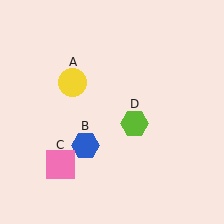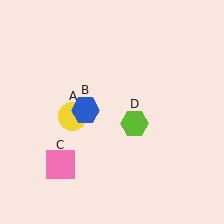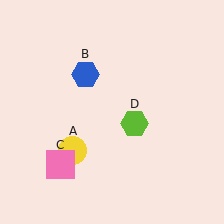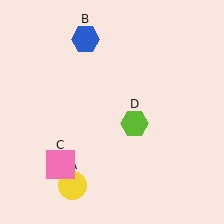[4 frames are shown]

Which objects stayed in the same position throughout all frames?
Pink square (object C) and lime hexagon (object D) remained stationary.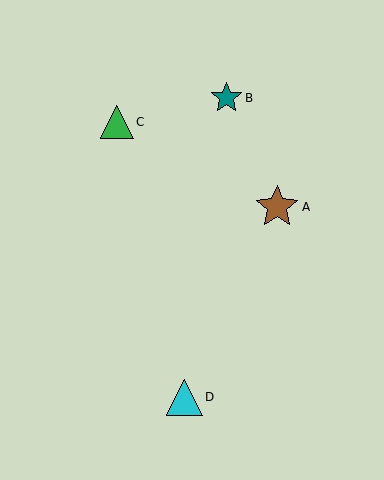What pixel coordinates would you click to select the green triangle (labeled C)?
Click at (117, 122) to select the green triangle C.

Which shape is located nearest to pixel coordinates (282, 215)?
The brown star (labeled A) at (277, 207) is nearest to that location.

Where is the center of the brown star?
The center of the brown star is at (277, 207).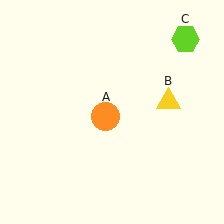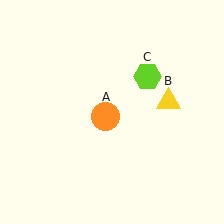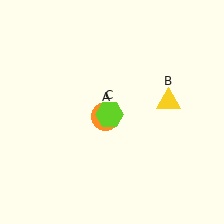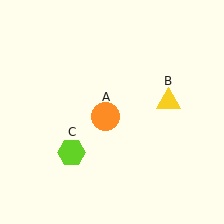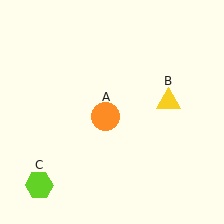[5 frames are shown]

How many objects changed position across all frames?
1 object changed position: lime hexagon (object C).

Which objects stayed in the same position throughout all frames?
Orange circle (object A) and yellow triangle (object B) remained stationary.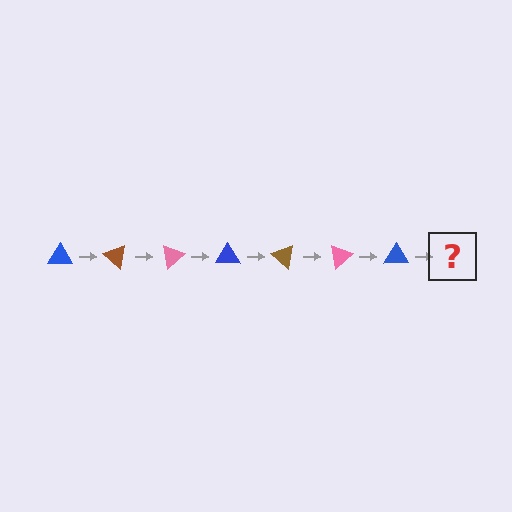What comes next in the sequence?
The next element should be a brown triangle, rotated 280 degrees from the start.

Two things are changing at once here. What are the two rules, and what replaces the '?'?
The two rules are that it rotates 40 degrees each step and the color cycles through blue, brown, and pink. The '?' should be a brown triangle, rotated 280 degrees from the start.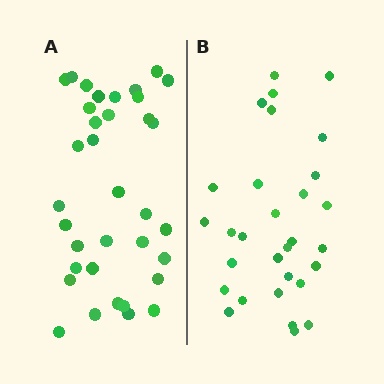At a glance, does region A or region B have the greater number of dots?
Region A (the left region) has more dots.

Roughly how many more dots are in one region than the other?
Region A has about 5 more dots than region B.